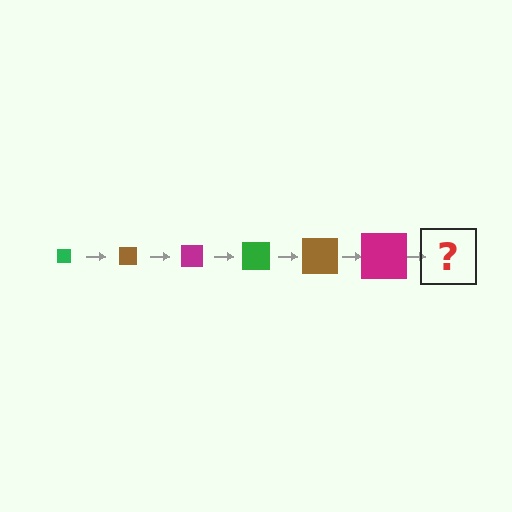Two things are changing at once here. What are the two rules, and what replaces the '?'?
The two rules are that the square grows larger each step and the color cycles through green, brown, and magenta. The '?' should be a green square, larger than the previous one.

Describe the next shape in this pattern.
It should be a green square, larger than the previous one.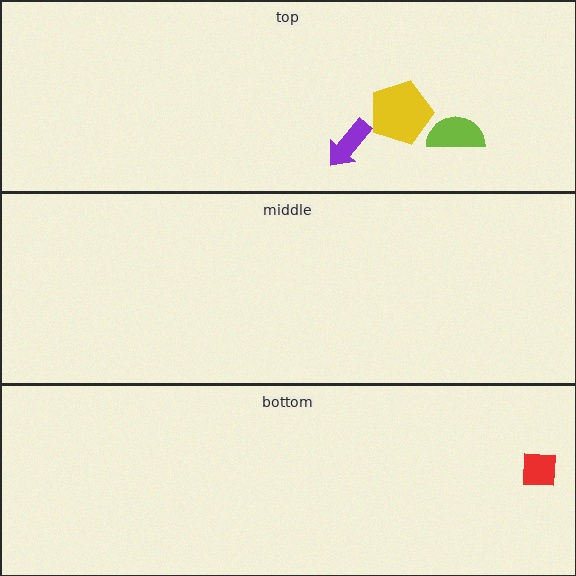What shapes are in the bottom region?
The red square.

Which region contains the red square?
The bottom region.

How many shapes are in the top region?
3.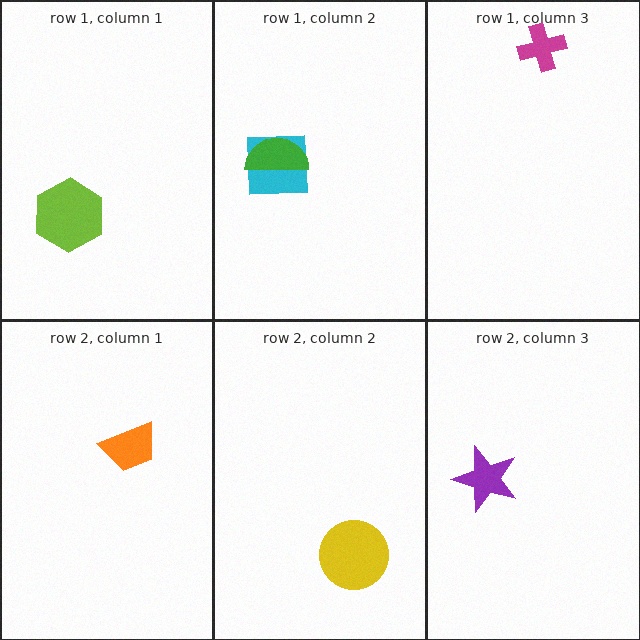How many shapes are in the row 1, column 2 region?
2.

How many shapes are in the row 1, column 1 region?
1.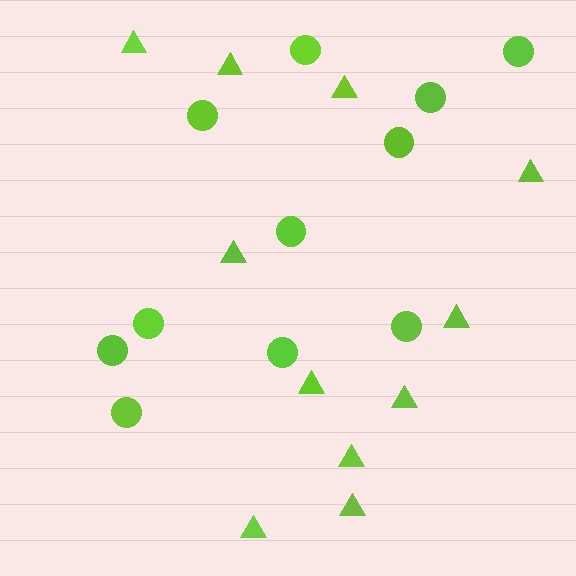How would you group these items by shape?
There are 2 groups: one group of triangles (11) and one group of circles (11).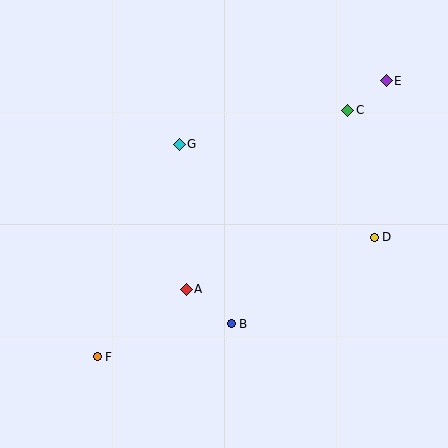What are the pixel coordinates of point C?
Point C is at (348, 110).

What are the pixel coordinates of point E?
Point E is at (386, 81).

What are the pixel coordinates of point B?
Point B is at (231, 324).